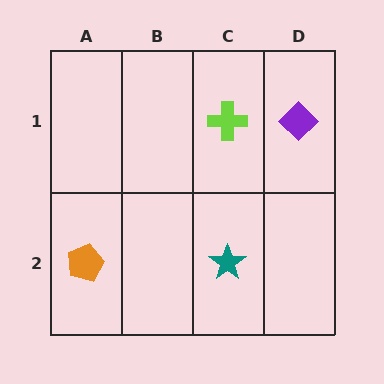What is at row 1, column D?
A purple diamond.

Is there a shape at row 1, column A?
No, that cell is empty.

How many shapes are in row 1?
2 shapes.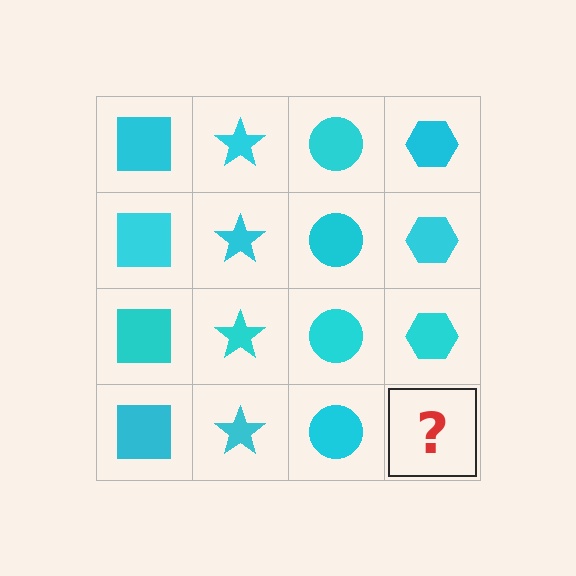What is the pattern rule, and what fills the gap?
The rule is that each column has a consistent shape. The gap should be filled with a cyan hexagon.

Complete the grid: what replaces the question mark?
The question mark should be replaced with a cyan hexagon.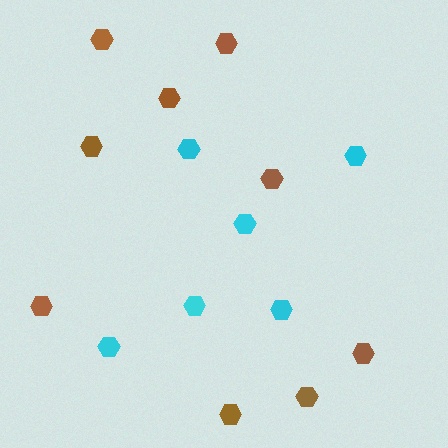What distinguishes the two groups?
There are 2 groups: one group of cyan hexagons (6) and one group of brown hexagons (9).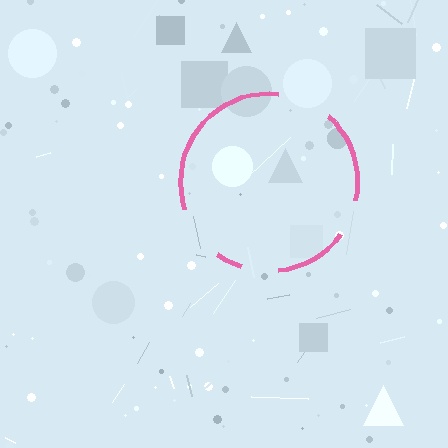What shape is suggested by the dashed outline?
The dashed outline suggests a circle.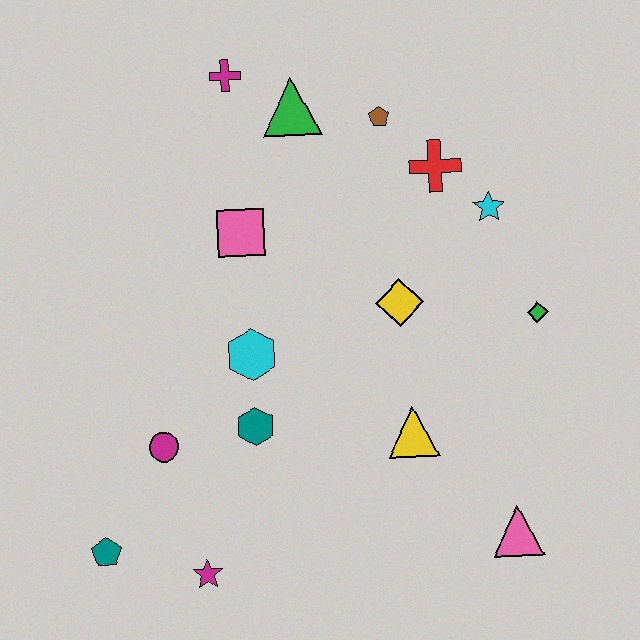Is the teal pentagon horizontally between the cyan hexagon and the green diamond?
No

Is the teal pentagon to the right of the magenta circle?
No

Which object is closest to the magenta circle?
The teal hexagon is closest to the magenta circle.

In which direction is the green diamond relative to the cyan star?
The green diamond is below the cyan star.